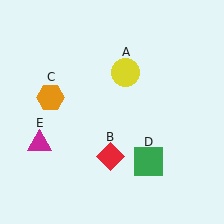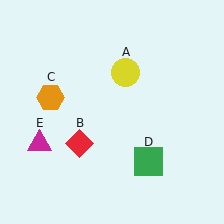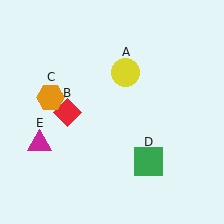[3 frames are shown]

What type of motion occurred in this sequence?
The red diamond (object B) rotated clockwise around the center of the scene.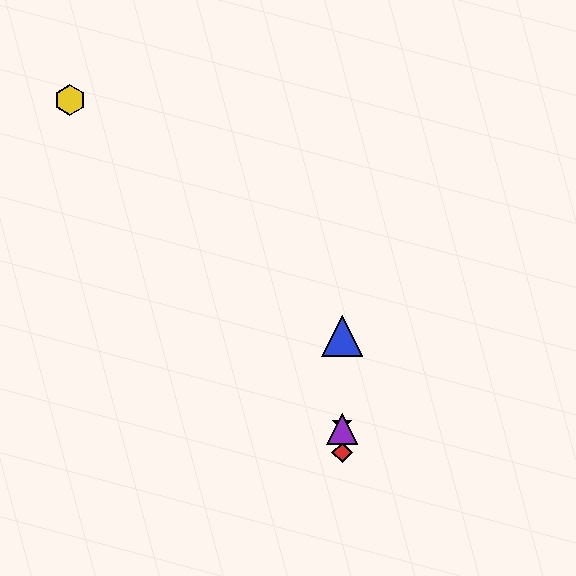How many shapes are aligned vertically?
4 shapes (the red diamond, the blue triangle, the green star, the purple triangle) are aligned vertically.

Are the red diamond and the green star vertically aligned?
Yes, both are at x≈342.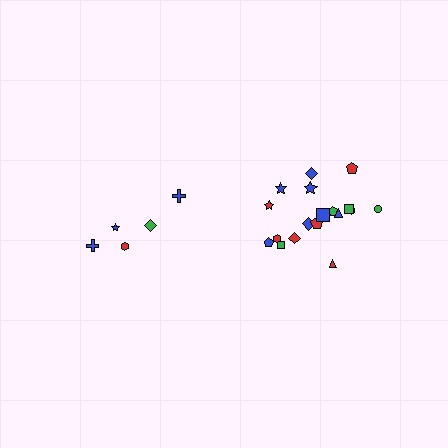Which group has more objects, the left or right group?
The right group.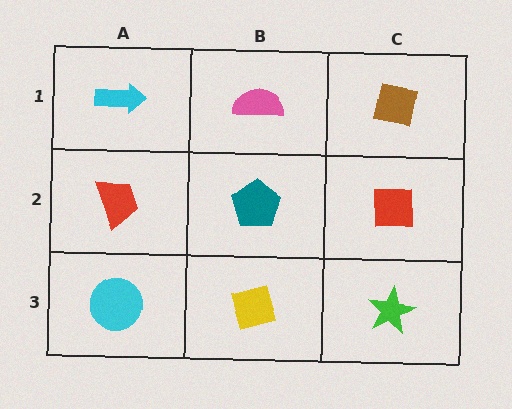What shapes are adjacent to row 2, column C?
A brown square (row 1, column C), a green star (row 3, column C), a teal pentagon (row 2, column B).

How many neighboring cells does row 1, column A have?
2.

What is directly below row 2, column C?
A green star.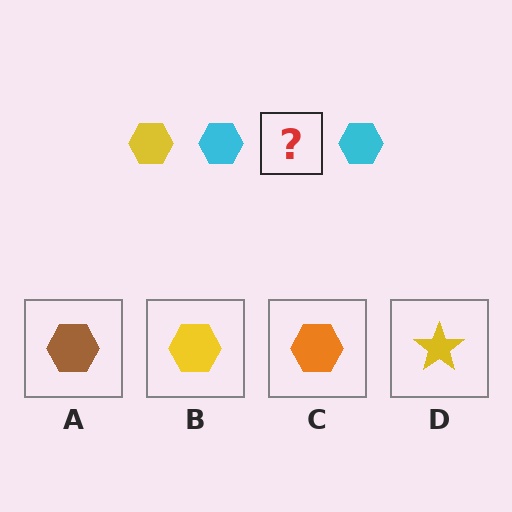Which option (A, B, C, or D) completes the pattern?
B.